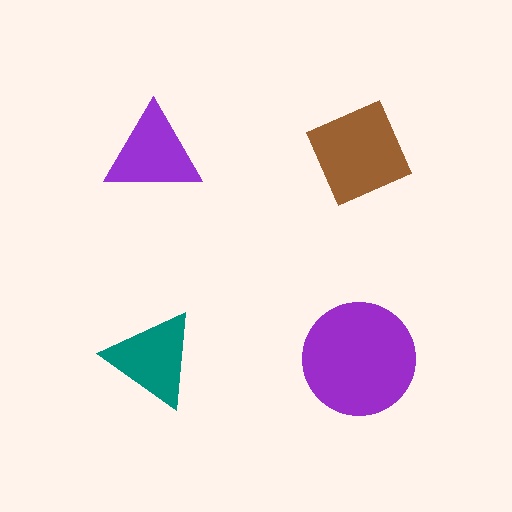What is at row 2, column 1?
A teal triangle.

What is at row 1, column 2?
A brown diamond.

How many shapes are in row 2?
2 shapes.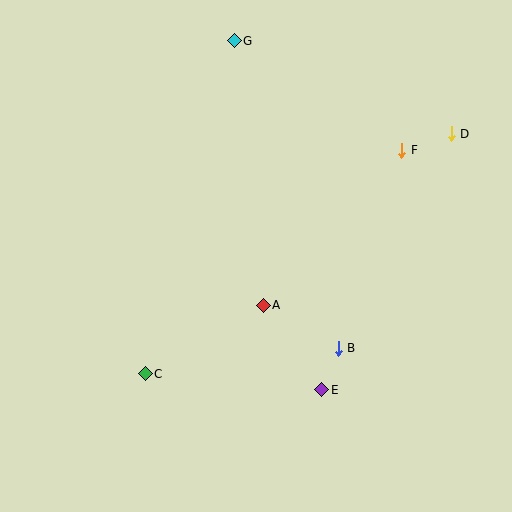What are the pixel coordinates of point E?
Point E is at (322, 390).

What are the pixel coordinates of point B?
Point B is at (338, 348).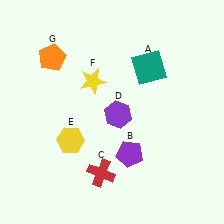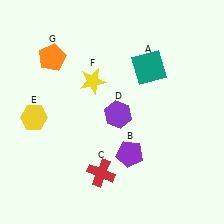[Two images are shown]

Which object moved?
The yellow hexagon (E) moved left.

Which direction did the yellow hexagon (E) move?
The yellow hexagon (E) moved left.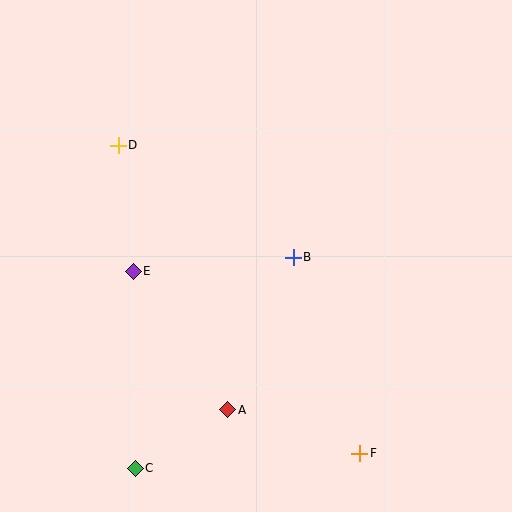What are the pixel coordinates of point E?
Point E is at (133, 271).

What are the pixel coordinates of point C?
Point C is at (135, 468).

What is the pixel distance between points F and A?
The distance between F and A is 139 pixels.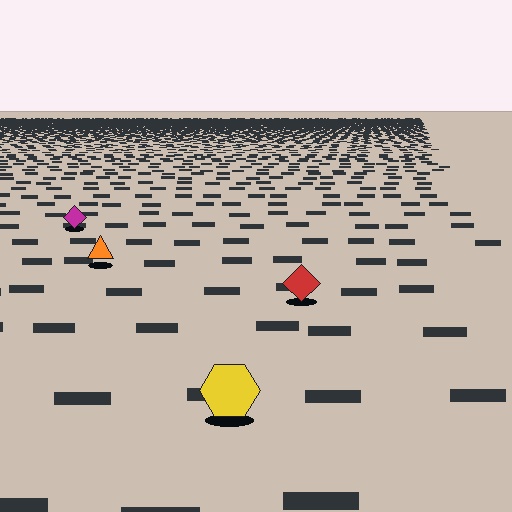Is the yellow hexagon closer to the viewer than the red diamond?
Yes. The yellow hexagon is closer — you can tell from the texture gradient: the ground texture is coarser near it.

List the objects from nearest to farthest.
From nearest to farthest: the yellow hexagon, the red diamond, the orange triangle, the magenta diamond.